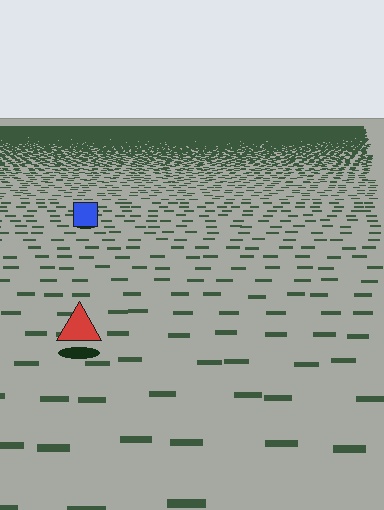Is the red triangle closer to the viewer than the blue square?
Yes. The red triangle is closer — you can tell from the texture gradient: the ground texture is coarser near it.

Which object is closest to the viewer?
The red triangle is closest. The texture marks near it are larger and more spread out.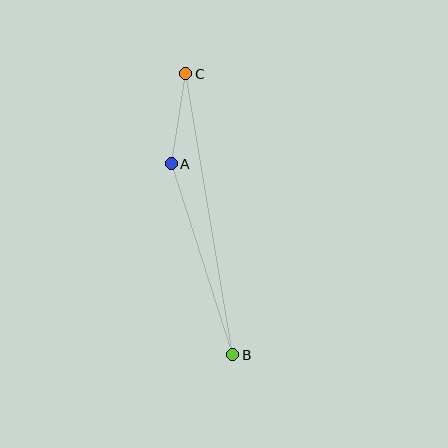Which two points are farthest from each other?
Points B and C are farthest from each other.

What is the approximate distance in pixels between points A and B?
The distance between A and B is approximately 201 pixels.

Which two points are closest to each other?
Points A and C are closest to each other.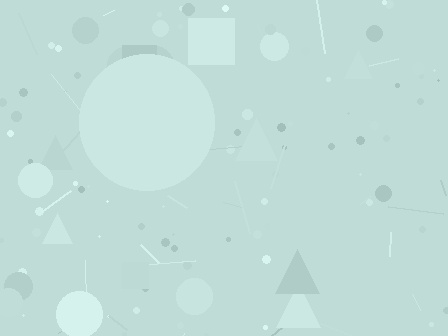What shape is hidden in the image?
A circle is hidden in the image.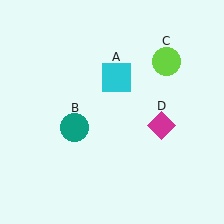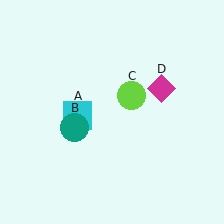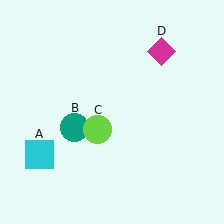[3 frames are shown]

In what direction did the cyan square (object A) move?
The cyan square (object A) moved down and to the left.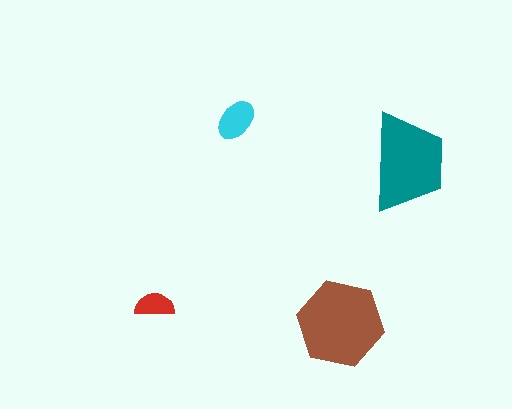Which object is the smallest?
The red semicircle.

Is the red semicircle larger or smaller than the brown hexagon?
Smaller.